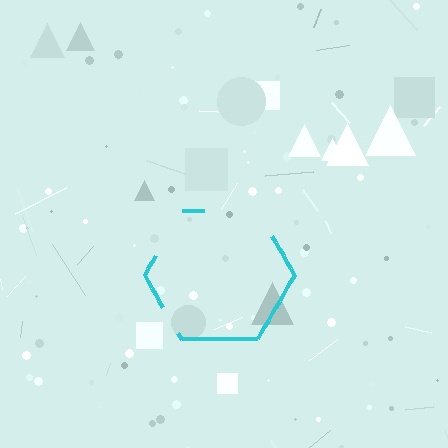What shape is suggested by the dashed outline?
The dashed outline suggests a hexagon.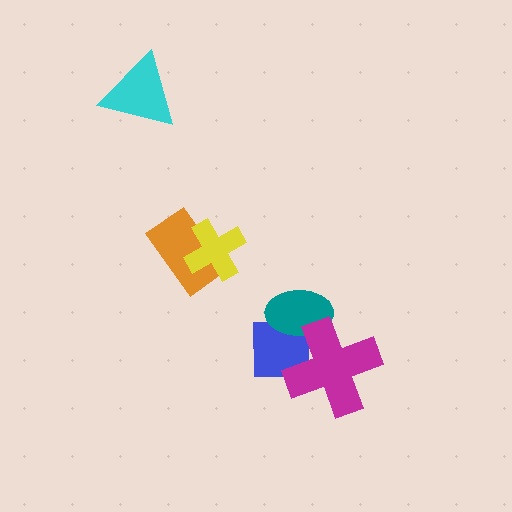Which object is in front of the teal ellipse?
The magenta cross is in front of the teal ellipse.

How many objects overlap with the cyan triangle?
0 objects overlap with the cyan triangle.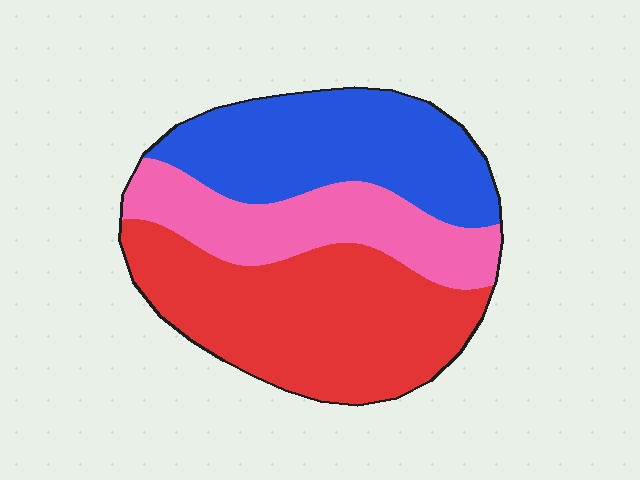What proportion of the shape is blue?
Blue covers 33% of the shape.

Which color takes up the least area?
Pink, at roughly 25%.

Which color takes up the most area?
Red, at roughly 45%.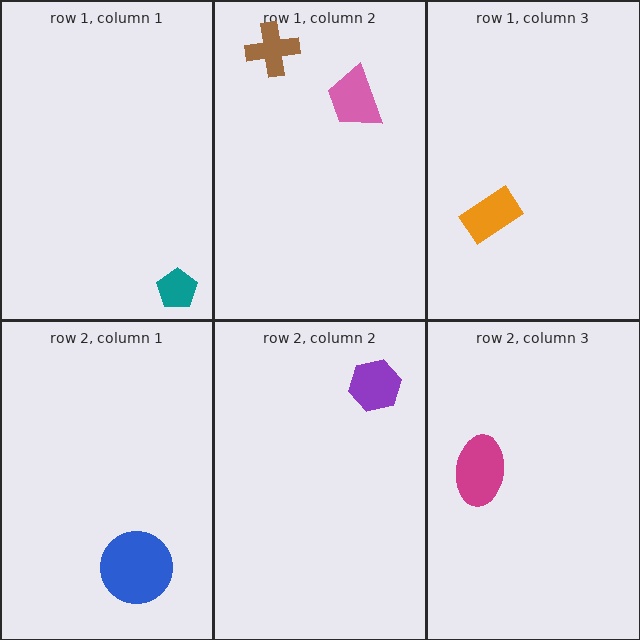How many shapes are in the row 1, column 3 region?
1.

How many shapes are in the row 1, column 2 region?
2.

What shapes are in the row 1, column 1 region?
The teal pentagon.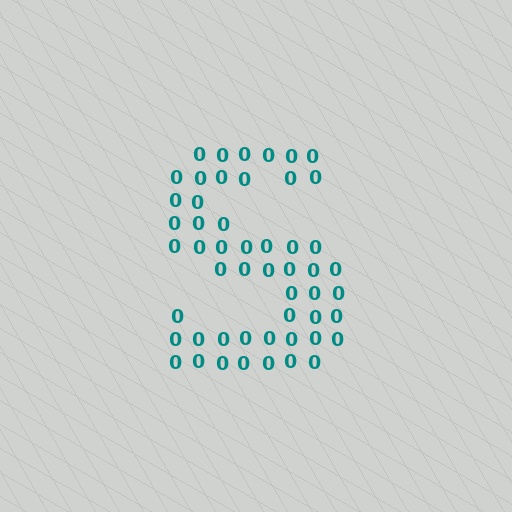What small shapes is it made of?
It is made of small digit 0's.